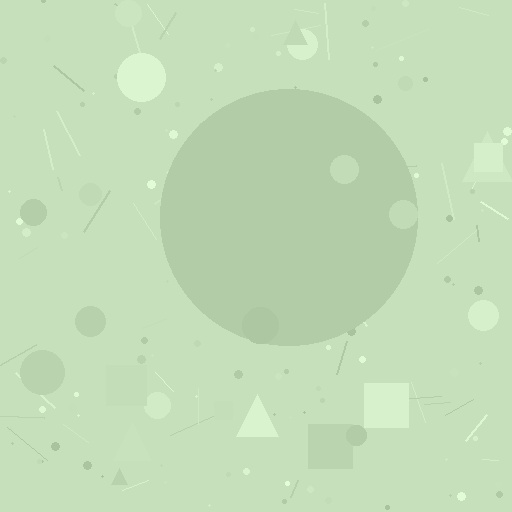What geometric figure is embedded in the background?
A circle is embedded in the background.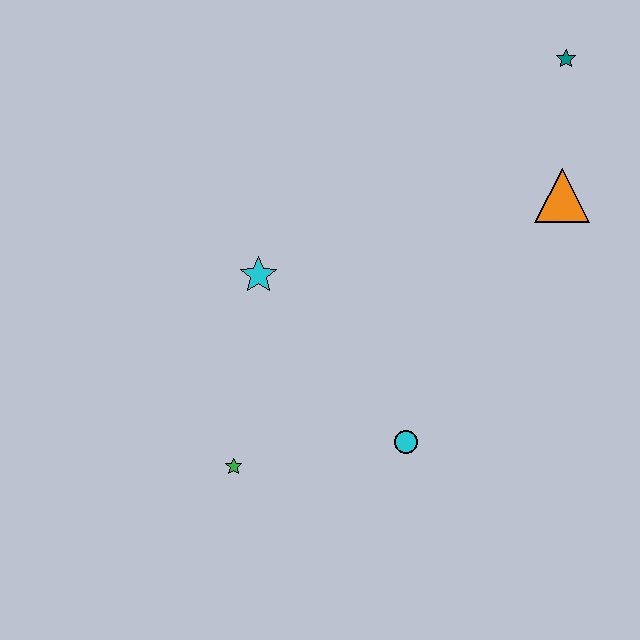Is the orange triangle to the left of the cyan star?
No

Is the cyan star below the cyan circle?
No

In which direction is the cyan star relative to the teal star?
The cyan star is to the left of the teal star.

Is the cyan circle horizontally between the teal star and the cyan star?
Yes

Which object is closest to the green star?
The cyan circle is closest to the green star.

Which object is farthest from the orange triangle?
The green star is farthest from the orange triangle.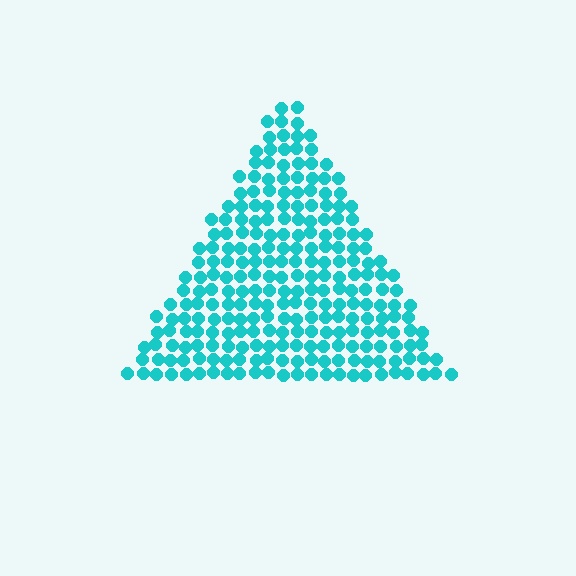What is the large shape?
The large shape is a triangle.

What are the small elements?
The small elements are circles.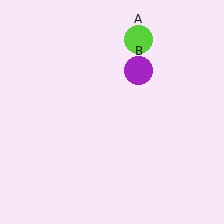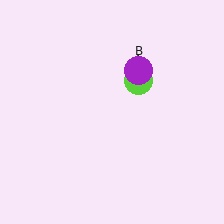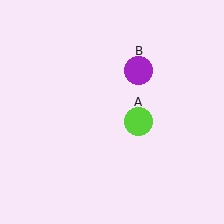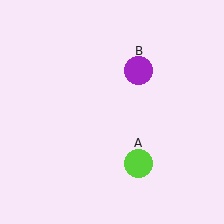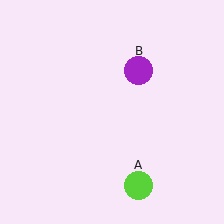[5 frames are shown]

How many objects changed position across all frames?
1 object changed position: lime circle (object A).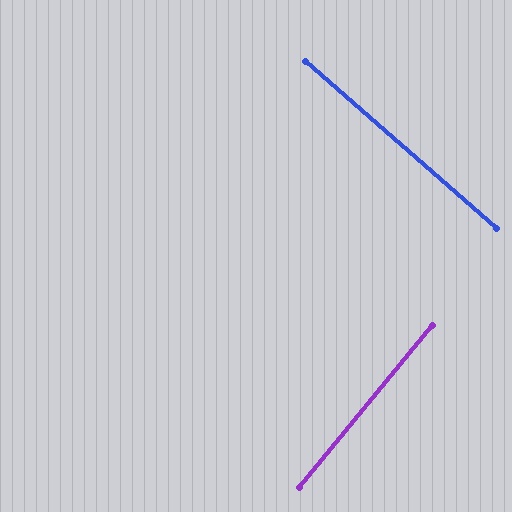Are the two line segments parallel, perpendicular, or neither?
Perpendicular — they meet at approximately 88°.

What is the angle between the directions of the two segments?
Approximately 88 degrees.